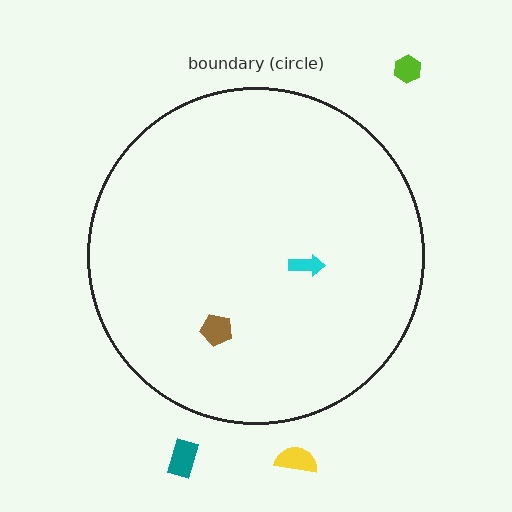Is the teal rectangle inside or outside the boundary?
Outside.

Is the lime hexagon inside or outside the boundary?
Outside.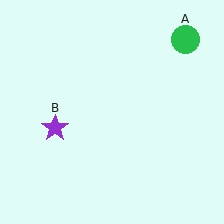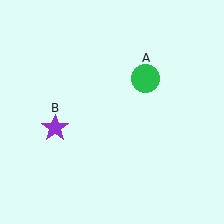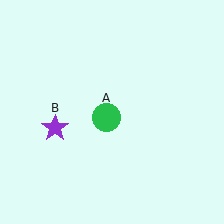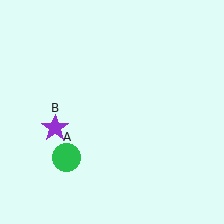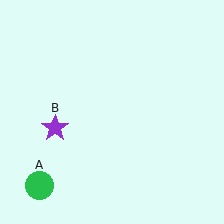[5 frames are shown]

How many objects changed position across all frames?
1 object changed position: green circle (object A).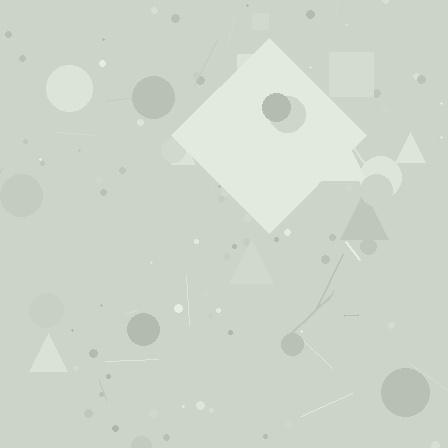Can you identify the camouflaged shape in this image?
The camouflaged shape is a diamond.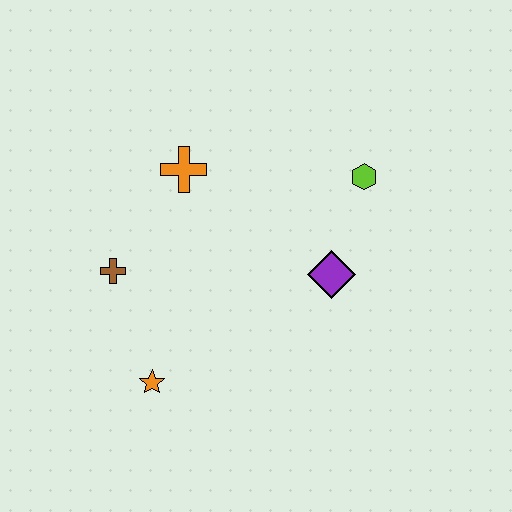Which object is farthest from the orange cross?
The orange star is farthest from the orange cross.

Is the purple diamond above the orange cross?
No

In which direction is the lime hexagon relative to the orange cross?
The lime hexagon is to the right of the orange cross.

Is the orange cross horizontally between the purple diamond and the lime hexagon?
No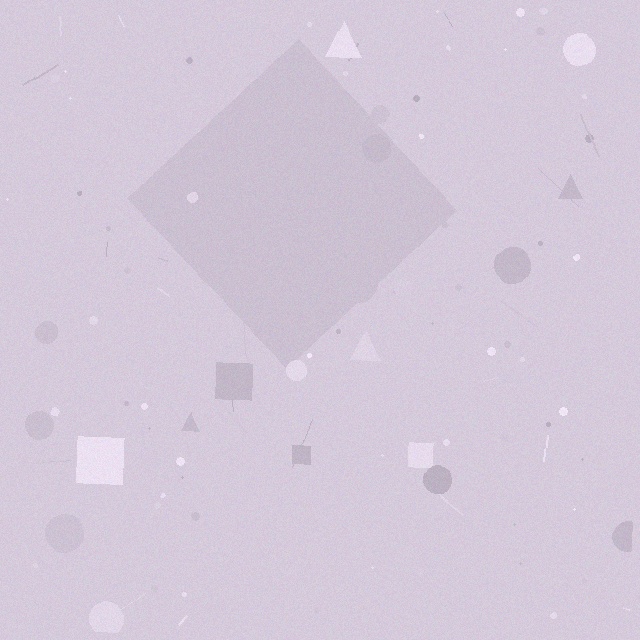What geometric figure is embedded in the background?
A diamond is embedded in the background.